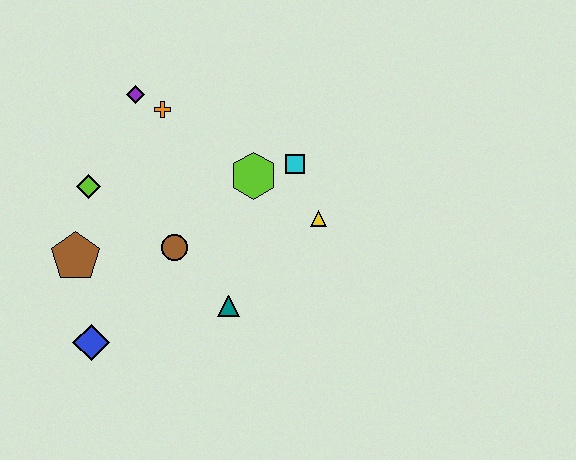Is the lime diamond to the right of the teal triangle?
No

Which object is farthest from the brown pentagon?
The yellow triangle is farthest from the brown pentagon.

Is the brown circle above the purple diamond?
No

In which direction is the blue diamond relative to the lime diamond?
The blue diamond is below the lime diamond.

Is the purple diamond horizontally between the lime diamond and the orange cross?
Yes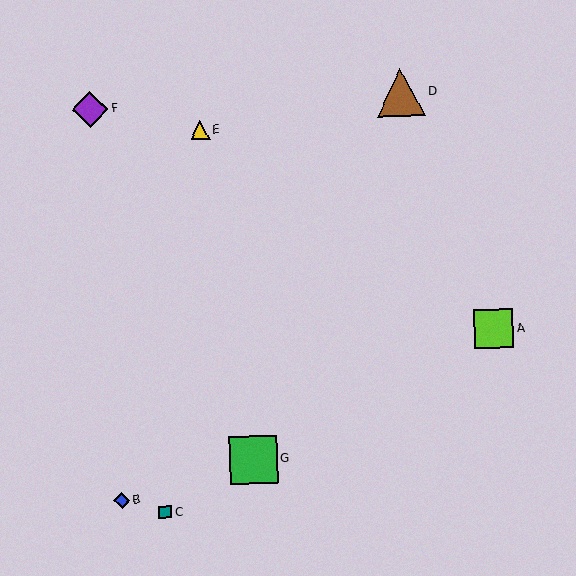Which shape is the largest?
The brown triangle (labeled D) is the largest.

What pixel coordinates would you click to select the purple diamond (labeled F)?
Click at (90, 109) to select the purple diamond F.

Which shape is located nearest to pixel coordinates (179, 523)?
The teal square (labeled C) at (165, 512) is nearest to that location.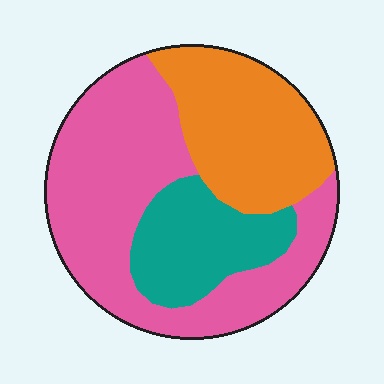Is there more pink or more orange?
Pink.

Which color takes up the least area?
Teal, at roughly 20%.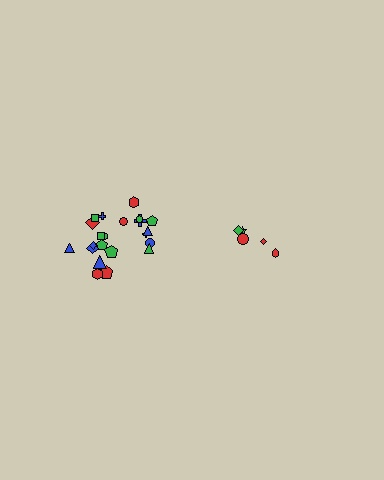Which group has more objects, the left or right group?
The left group.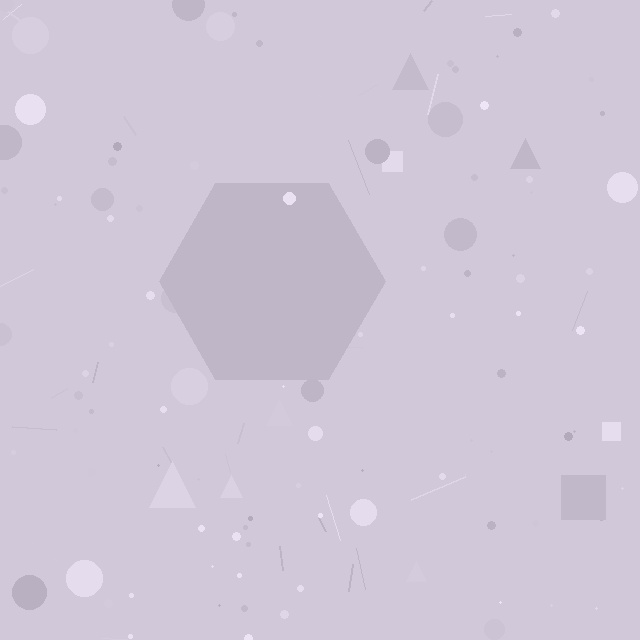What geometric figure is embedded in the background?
A hexagon is embedded in the background.